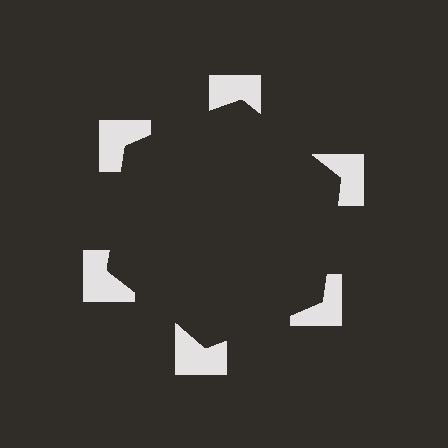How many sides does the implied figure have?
6 sides.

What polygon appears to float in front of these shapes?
An illusory hexagon — its edges are inferred from the aligned wedge cuts in the notched squares, not physically drawn.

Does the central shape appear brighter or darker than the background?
It typically appears slightly darker than the background, even though no actual brightness change is drawn.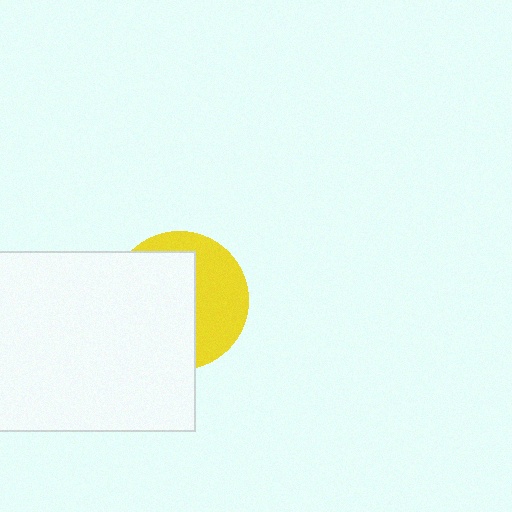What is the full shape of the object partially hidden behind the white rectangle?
The partially hidden object is a yellow circle.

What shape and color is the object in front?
The object in front is a white rectangle.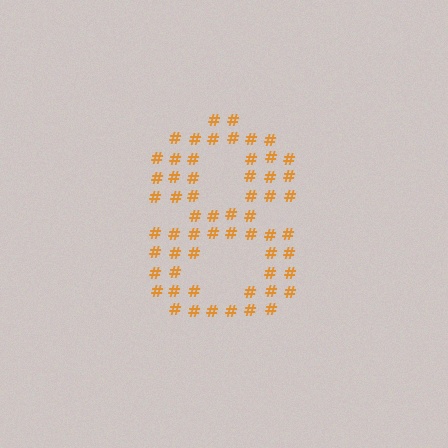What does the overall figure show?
The overall figure shows the digit 8.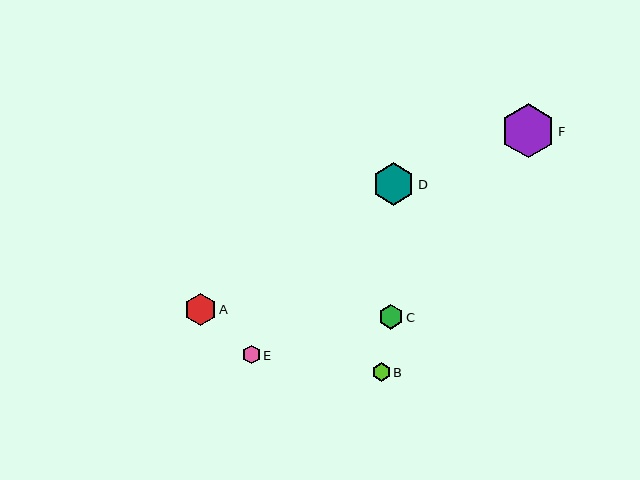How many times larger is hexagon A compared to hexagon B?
Hexagon A is approximately 1.7 times the size of hexagon B.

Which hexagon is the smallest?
Hexagon E is the smallest with a size of approximately 18 pixels.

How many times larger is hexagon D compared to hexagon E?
Hexagon D is approximately 2.3 times the size of hexagon E.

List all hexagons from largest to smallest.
From largest to smallest: F, D, A, C, B, E.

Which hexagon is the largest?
Hexagon F is the largest with a size of approximately 54 pixels.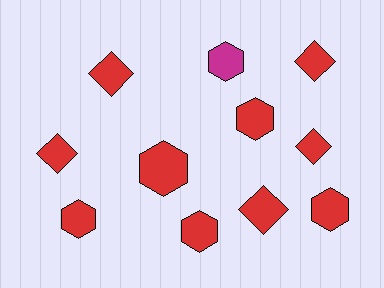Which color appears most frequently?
Red, with 10 objects.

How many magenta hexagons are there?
There is 1 magenta hexagon.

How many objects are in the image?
There are 11 objects.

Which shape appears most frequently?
Hexagon, with 6 objects.